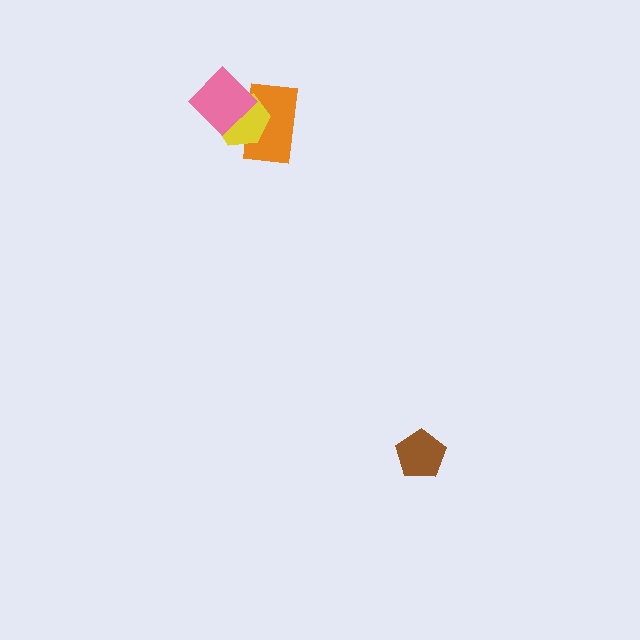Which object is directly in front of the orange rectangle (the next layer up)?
The yellow hexagon is directly in front of the orange rectangle.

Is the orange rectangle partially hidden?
Yes, it is partially covered by another shape.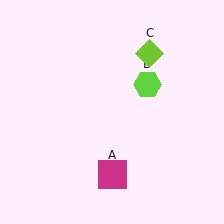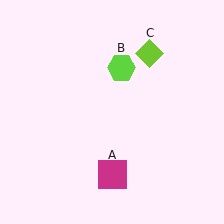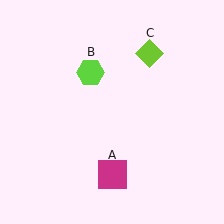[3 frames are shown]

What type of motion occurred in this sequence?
The lime hexagon (object B) rotated counterclockwise around the center of the scene.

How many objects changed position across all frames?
1 object changed position: lime hexagon (object B).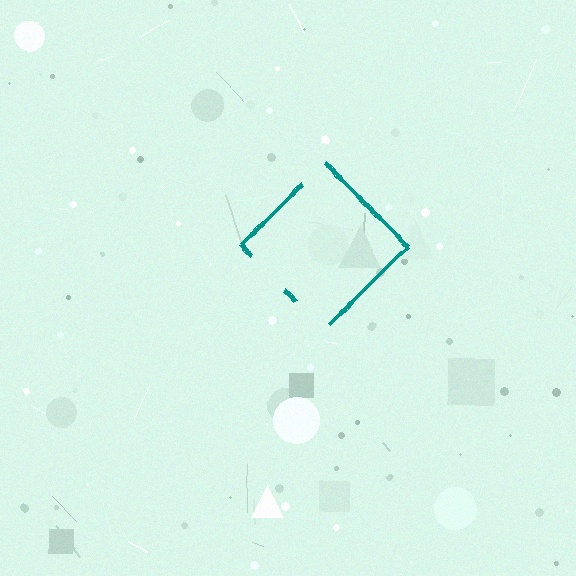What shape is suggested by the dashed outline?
The dashed outline suggests a diamond.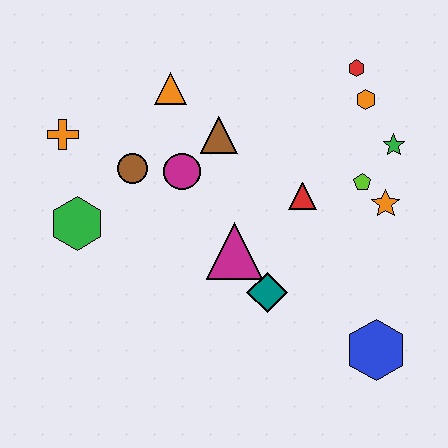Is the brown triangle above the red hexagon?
No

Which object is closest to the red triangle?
The lime pentagon is closest to the red triangle.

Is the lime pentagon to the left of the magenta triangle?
No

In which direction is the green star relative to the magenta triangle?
The green star is to the right of the magenta triangle.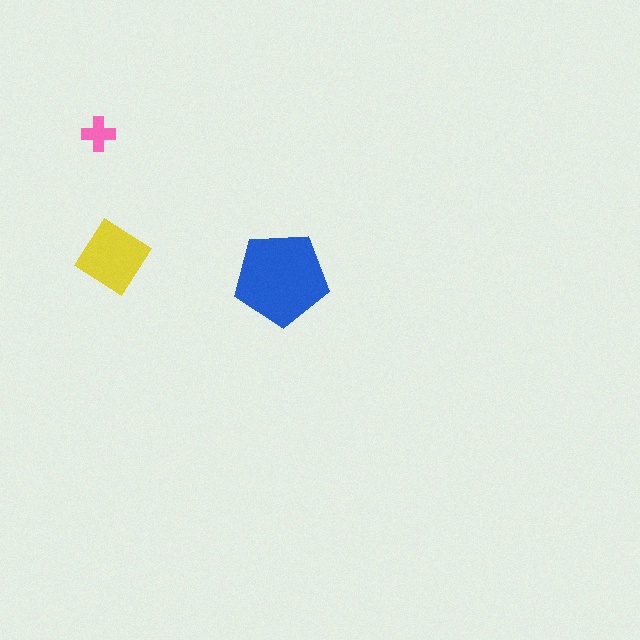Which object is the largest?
The blue pentagon.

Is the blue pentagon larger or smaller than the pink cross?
Larger.